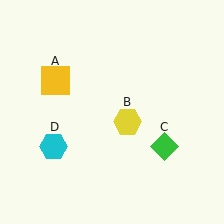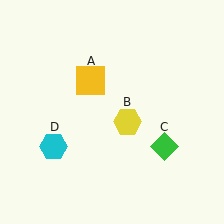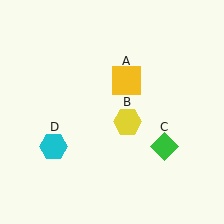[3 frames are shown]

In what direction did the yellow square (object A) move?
The yellow square (object A) moved right.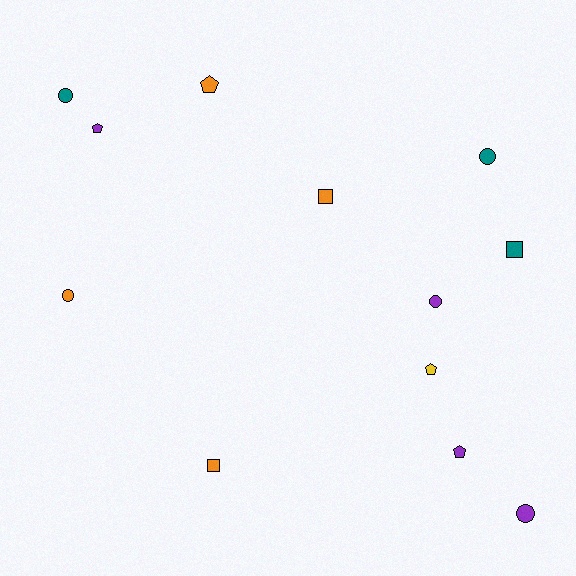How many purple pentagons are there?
There are 2 purple pentagons.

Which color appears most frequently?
Purple, with 4 objects.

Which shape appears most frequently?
Circle, with 5 objects.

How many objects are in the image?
There are 12 objects.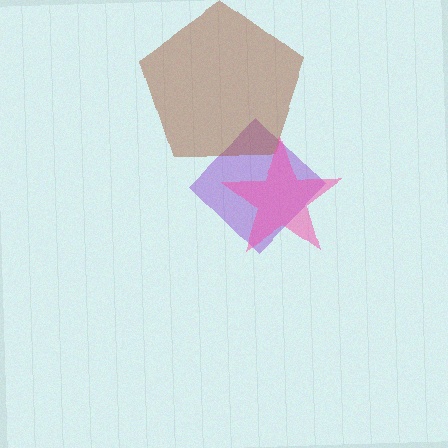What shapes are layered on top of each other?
The layered shapes are: a purple diamond, a brown pentagon, a pink star.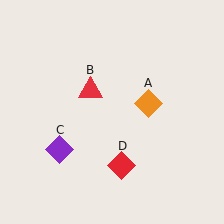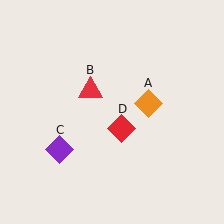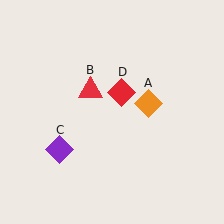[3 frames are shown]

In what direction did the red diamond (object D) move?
The red diamond (object D) moved up.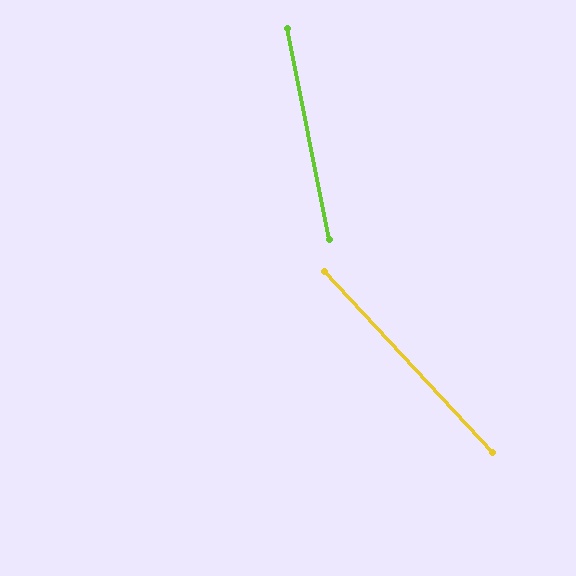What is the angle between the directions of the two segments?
Approximately 32 degrees.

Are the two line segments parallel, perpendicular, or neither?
Neither parallel nor perpendicular — they differ by about 32°.